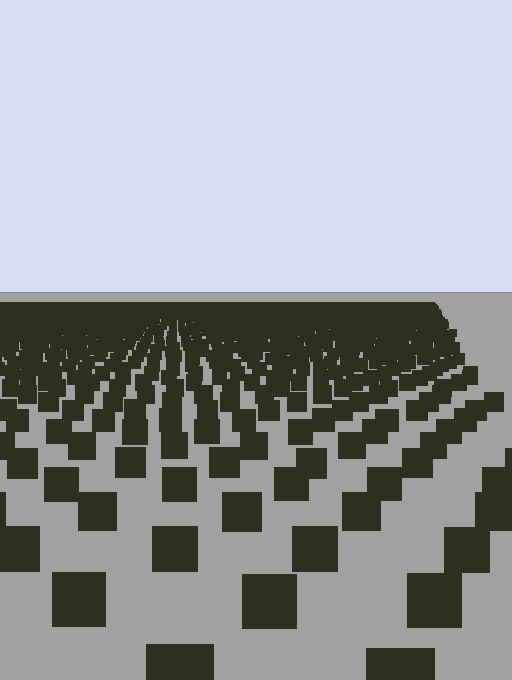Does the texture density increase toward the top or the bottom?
Density increases toward the top.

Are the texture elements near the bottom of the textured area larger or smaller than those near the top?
Larger. Near the bottom, elements are closer to the viewer and appear at a bigger on-screen size.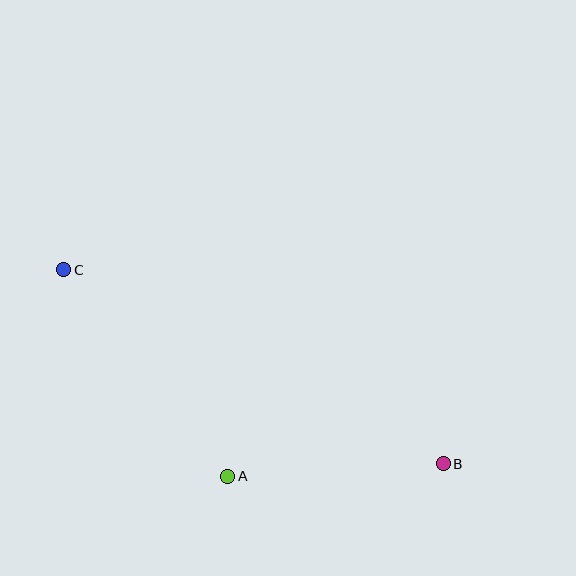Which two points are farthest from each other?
Points B and C are farthest from each other.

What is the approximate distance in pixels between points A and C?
The distance between A and C is approximately 263 pixels.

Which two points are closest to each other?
Points A and B are closest to each other.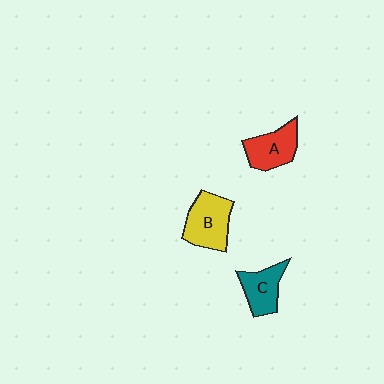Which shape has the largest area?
Shape B (yellow).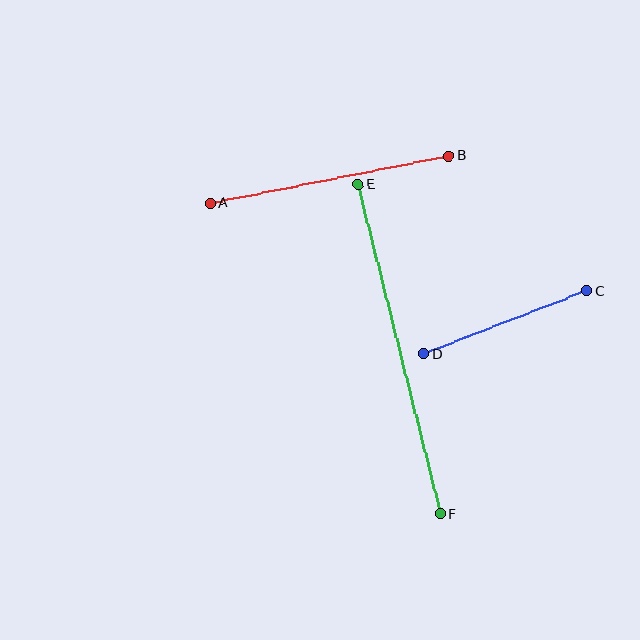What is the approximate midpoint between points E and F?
The midpoint is at approximately (399, 349) pixels.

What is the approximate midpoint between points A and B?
The midpoint is at approximately (329, 180) pixels.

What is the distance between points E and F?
The distance is approximately 339 pixels.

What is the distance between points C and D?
The distance is approximately 175 pixels.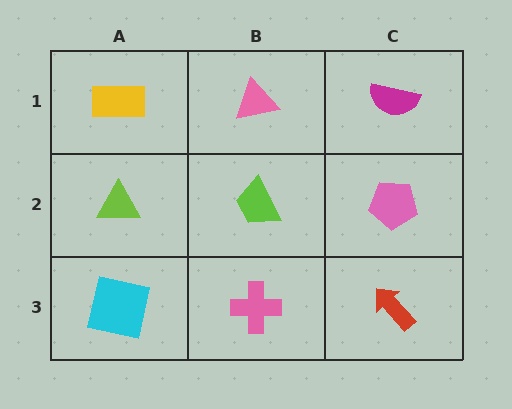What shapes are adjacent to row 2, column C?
A magenta semicircle (row 1, column C), a red arrow (row 3, column C), a lime trapezoid (row 2, column B).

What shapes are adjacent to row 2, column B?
A pink triangle (row 1, column B), a pink cross (row 3, column B), a lime triangle (row 2, column A), a pink pentagon (row 2, column C).